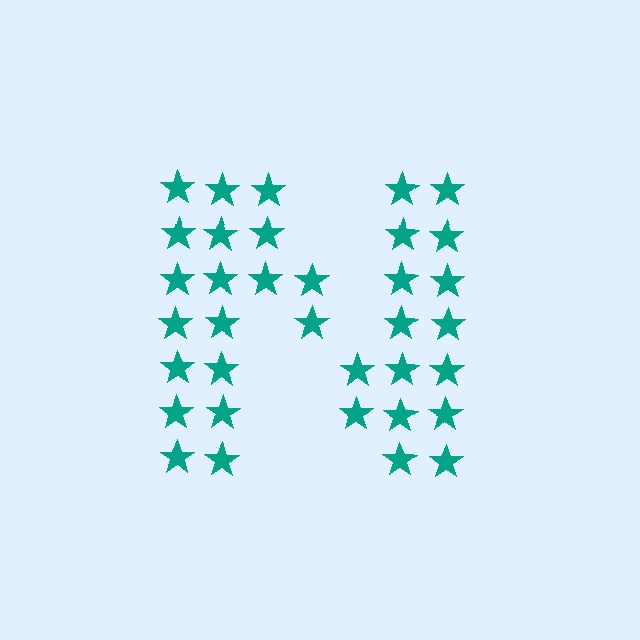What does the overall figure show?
The overall figure shows the letter N.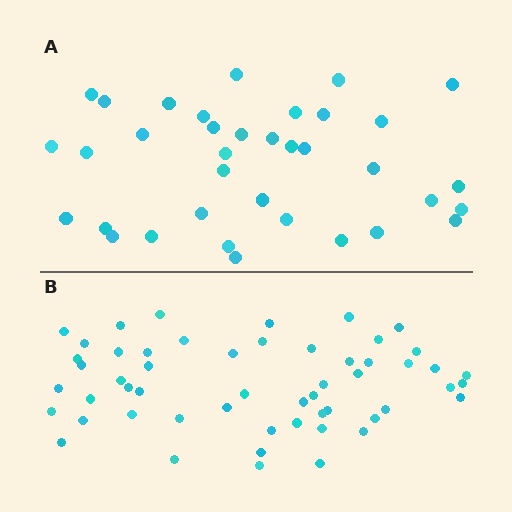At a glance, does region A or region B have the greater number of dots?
Region B (the bottom region) has more dots.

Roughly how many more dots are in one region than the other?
Region B has approximately 20 more dots than region A.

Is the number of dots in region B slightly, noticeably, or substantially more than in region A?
Region B has substantially more. The ratio is roughly 1.5 to 1.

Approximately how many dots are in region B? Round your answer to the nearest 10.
About 50 dots. (The exact count is 54, which rounds to 50.)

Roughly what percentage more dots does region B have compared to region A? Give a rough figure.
About 50% more.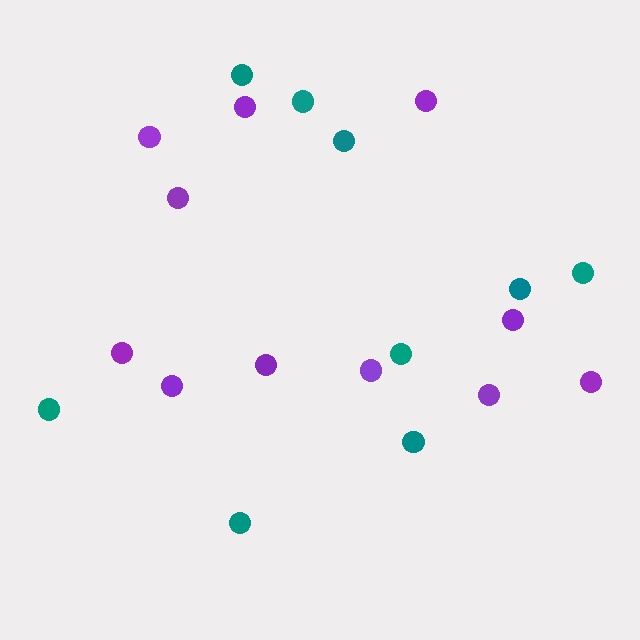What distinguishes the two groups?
There are 2 groups: one group of purple circles (11) and one group of teal circles (9).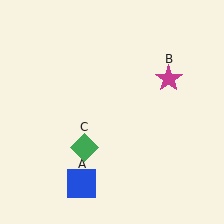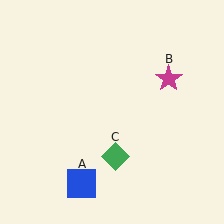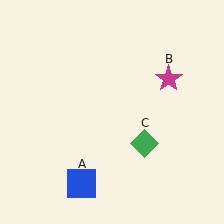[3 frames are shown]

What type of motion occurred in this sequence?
The green diamond (object C) rotated counterclockwise around the center of the scene.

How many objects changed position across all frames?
1 object changed position: green diamond (object C).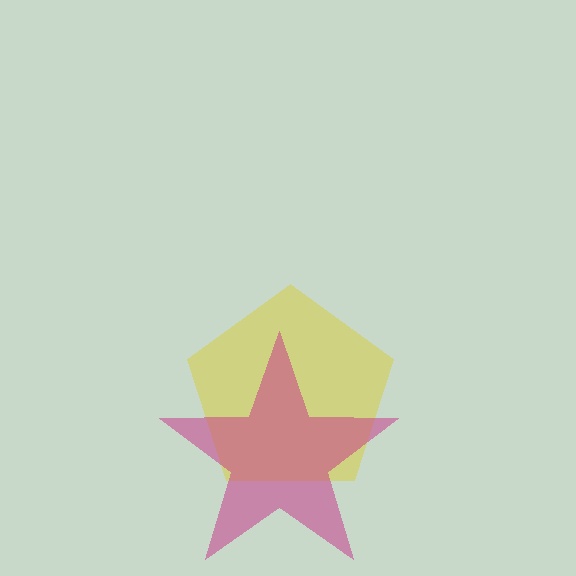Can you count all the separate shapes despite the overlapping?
Yes, there are 2 separate shapes.